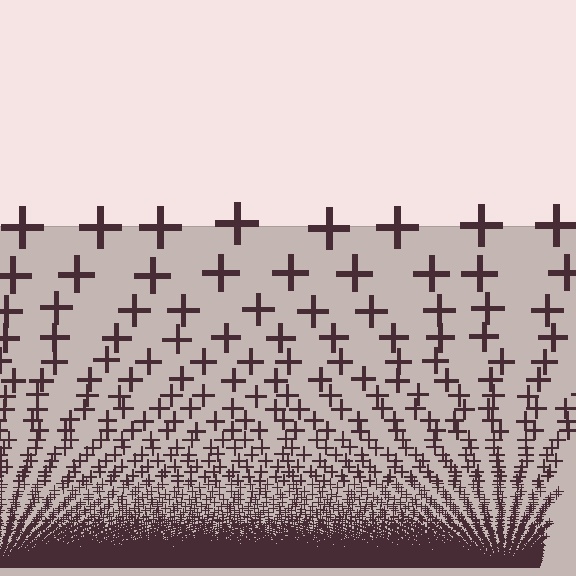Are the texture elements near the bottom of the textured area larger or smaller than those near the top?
Smaller. The gradient is inverted — elements near the bottom are smaller and denser.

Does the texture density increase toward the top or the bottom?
Density increases toward the bottom.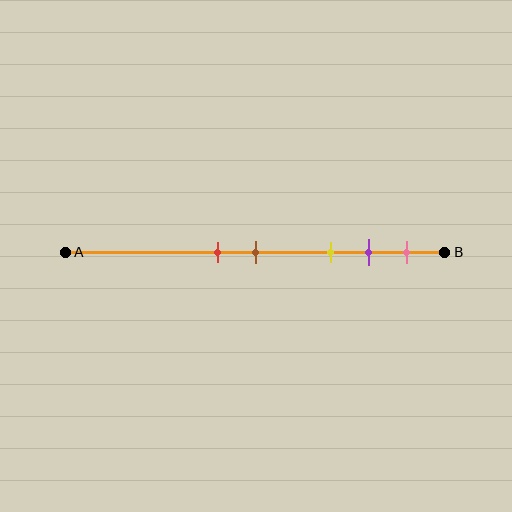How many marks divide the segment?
There are 5 marks dividing the segment.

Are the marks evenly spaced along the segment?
No, the marks are not evenly spaced.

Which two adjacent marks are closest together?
The red and brown marks are the closest adjacent pair.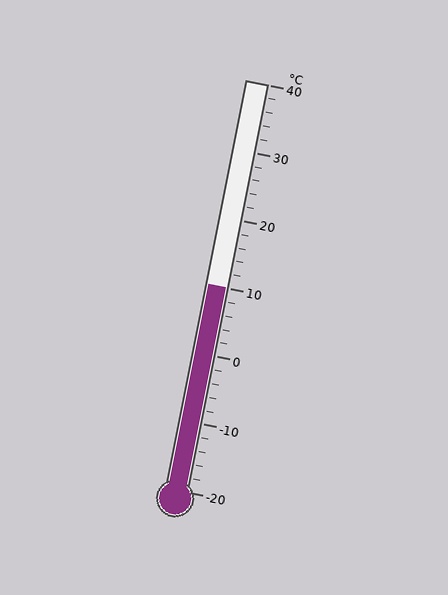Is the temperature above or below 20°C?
The temperature is below 20°C.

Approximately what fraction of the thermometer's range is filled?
The thermometer is filled to approximately 50% of its range.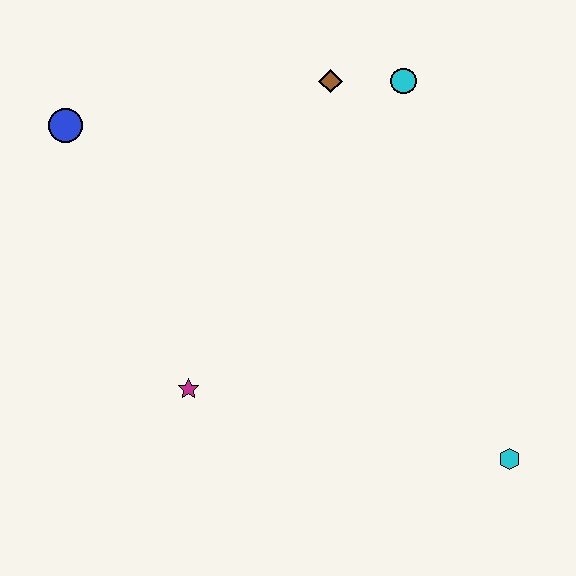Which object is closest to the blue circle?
The brown diamond is closest to the blue circle.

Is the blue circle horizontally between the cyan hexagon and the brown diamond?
No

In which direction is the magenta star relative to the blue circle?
The magenta star is below the blue circle.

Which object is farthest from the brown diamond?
The cyan hexagon is farthest from the brown diamond.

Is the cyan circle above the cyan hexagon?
Yes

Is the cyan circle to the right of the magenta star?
Yes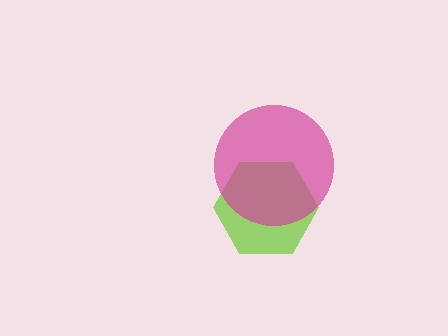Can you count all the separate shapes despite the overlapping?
Yes, there are 2 separate shapes.